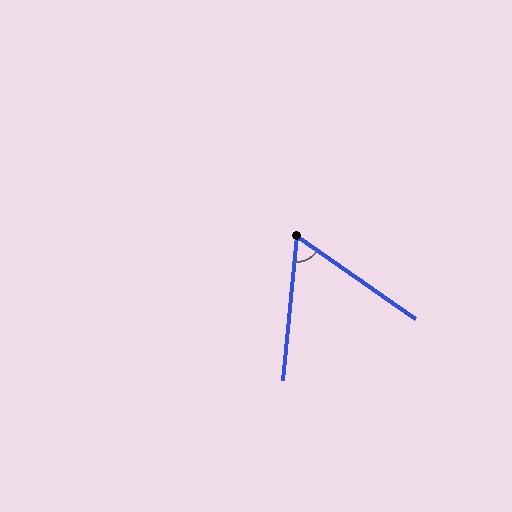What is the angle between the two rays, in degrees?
Approximately 60 degrees.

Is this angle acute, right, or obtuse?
It is acute.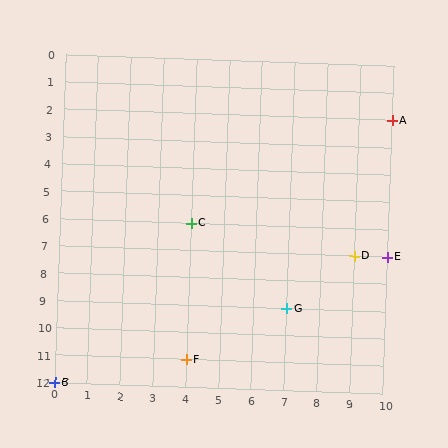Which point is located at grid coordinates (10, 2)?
Point A is at (10, 2).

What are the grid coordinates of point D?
Point D is at grid coordinates (9, 7).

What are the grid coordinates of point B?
Point B is at grid coordinates (0, 12).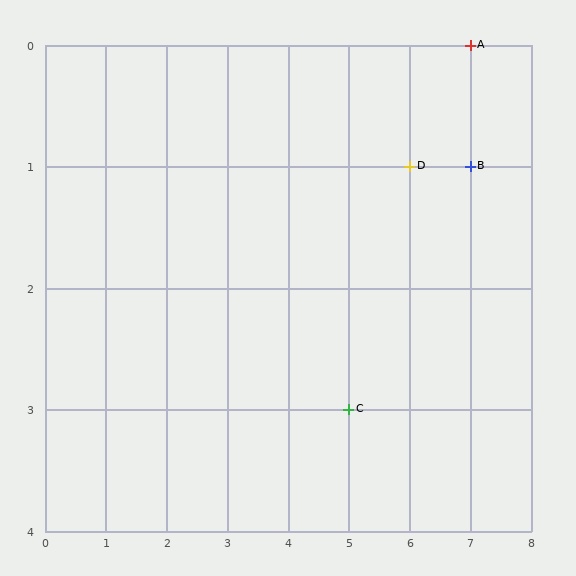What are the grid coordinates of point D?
Point D is at grid coordinates (6, 1).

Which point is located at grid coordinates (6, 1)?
Point D is at (6, 1).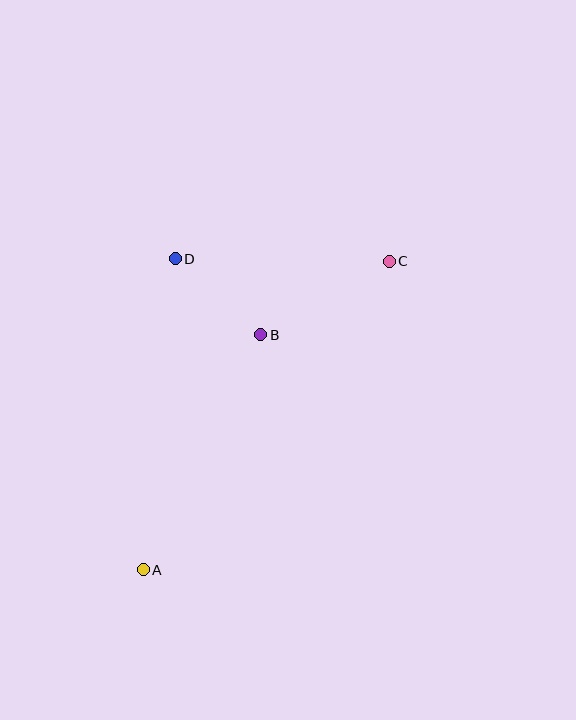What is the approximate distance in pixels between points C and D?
The distance between C and D is approximately 214 pixels.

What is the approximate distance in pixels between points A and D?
The distance between A and D is approximately 312 pixels.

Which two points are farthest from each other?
Points A and C are farthest from each other.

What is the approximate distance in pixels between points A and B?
The distance between A and B is approximately 263 pixels.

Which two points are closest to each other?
Points B and D are closest to each other.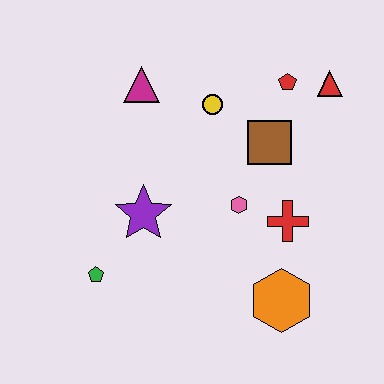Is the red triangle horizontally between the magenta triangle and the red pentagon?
No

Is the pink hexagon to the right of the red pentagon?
No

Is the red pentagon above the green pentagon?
Yes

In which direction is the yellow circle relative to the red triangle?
The yellow circle is to the left of the red triangle.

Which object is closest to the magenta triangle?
The yellow circle is closest to the magenta triangle.